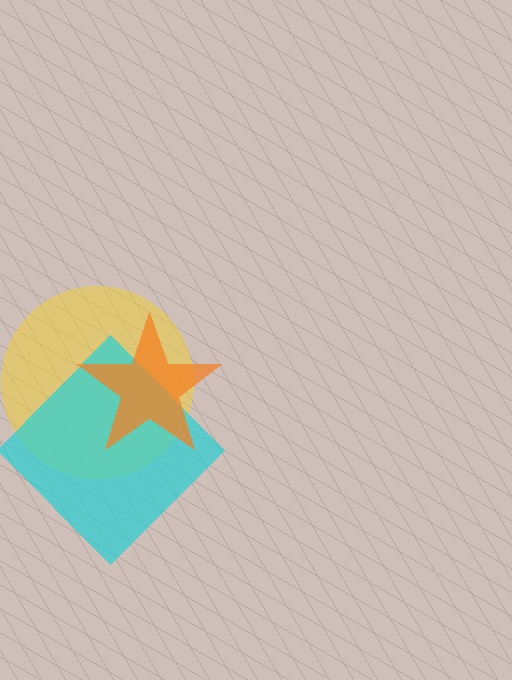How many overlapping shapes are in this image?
There are 3 overlapping shapes in the image.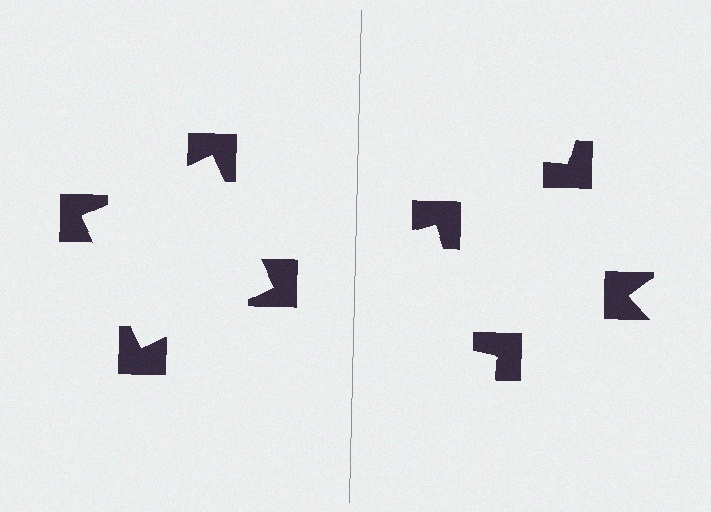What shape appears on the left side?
An illusory square.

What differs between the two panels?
The notched squares are positioned identically on both sides; only the wedge orientations differ. On the left they align to a square; on the right they are misaligned.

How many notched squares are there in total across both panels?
8 — 4 on each side.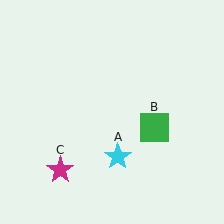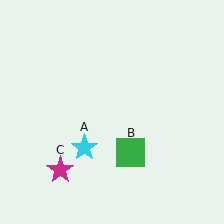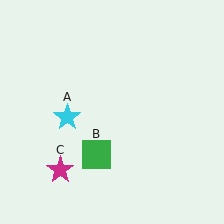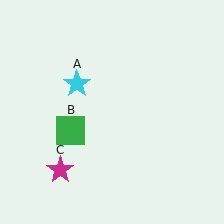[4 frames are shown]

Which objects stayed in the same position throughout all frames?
Magenta star (object C) remained stationary.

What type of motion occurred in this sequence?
The cyan star (object A), green square (object B) rotated clockwise around the center of the scene.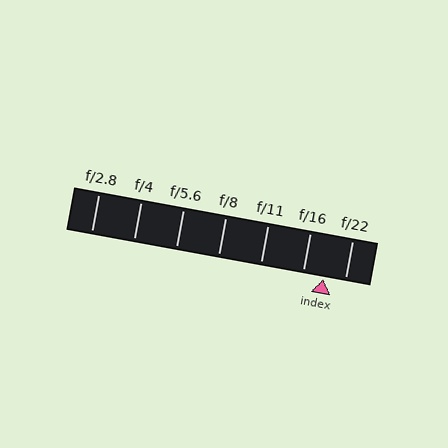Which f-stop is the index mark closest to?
The index mark is closest to f/16.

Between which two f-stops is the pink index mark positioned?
The index mark is between f/16 and f/22.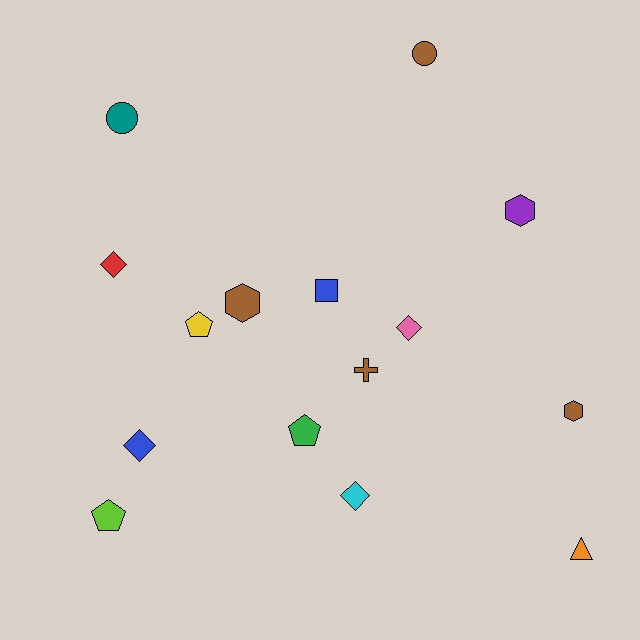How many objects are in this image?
There are 15 objects.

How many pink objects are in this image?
There is 1 pink object.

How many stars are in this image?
There are no stars.